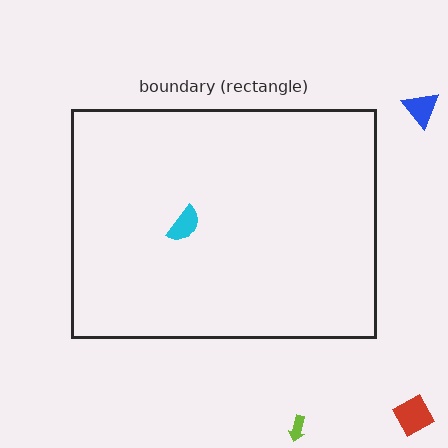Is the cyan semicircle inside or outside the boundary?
Inside.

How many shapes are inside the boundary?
1 inside, 3 outside.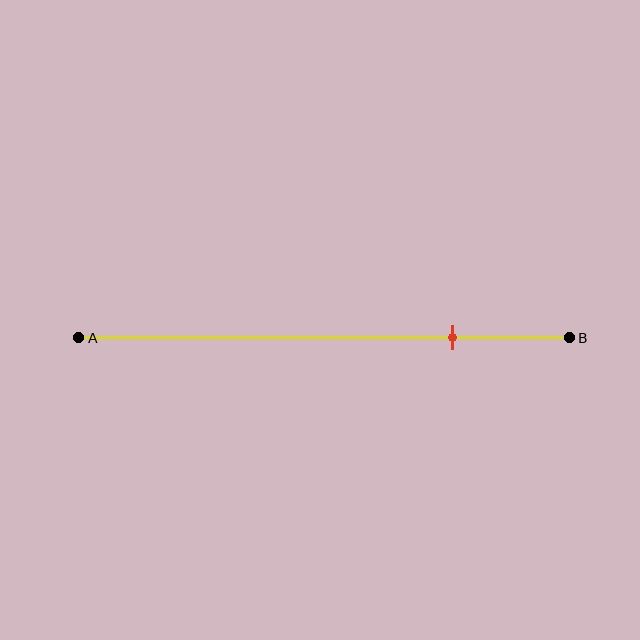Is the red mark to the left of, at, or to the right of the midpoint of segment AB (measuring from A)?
The red mark is to the right of the midpoint of segment AB.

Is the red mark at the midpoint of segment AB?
No, the mark is at about 75% from A, not at the 50% midpoint.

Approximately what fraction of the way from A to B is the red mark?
The red mark is approximately 75% of the way from A to B.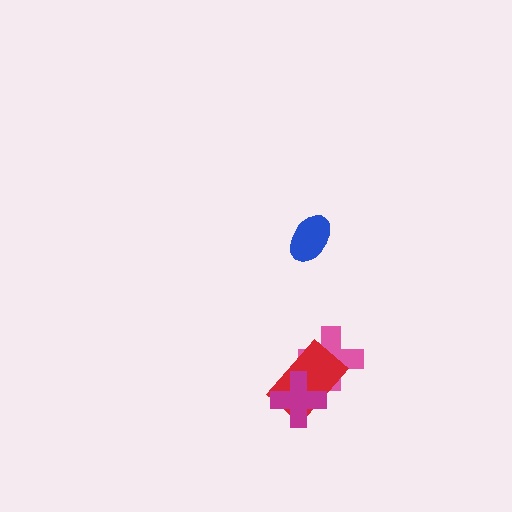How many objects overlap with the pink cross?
2 objects overlap with the pink cross.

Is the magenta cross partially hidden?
No, no other shape covers it.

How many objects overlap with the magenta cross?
2 objects overlap with the magenta cross.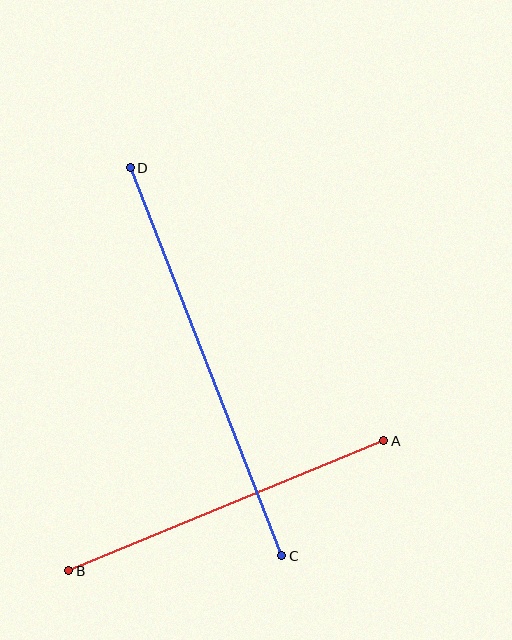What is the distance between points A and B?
The distance is approximately 341 pixels.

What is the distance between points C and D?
The distance is approximately 416 pixels.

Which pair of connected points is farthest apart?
Points C and D are farthest apart.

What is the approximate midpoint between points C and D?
The midpoint is at approximately (206, 362) pixels.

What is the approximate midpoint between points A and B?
The midpoint is at approximately (226, 506) pixels.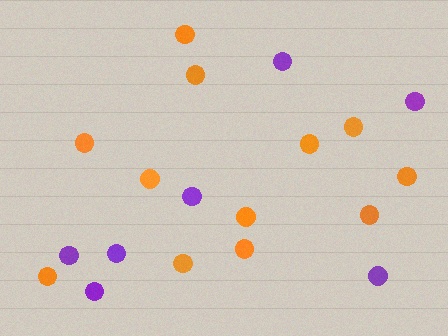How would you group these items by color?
There are 2 groups: one group of orange circles (12) and one group of purple circles (7).